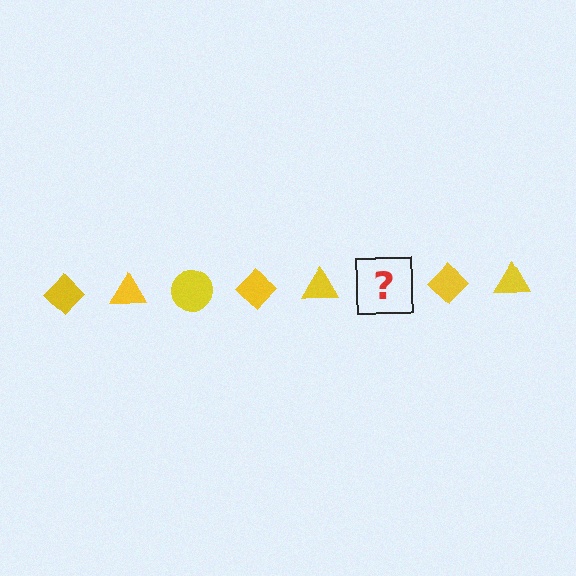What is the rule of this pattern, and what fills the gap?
The rule is that the pattern cycles through diamond, triangle, circle shapes in yellow. The gap should be filled with a yellow circle.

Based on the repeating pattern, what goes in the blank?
The blank should be a yellow circle.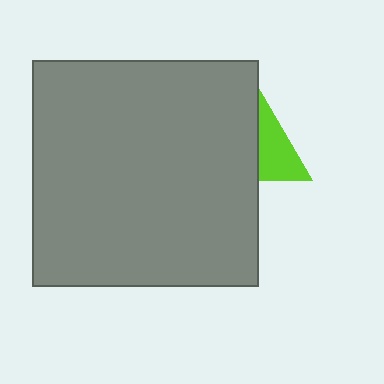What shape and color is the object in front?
The object in front is a gray square.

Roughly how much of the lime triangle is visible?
A small part of it is visible (roughly 36%).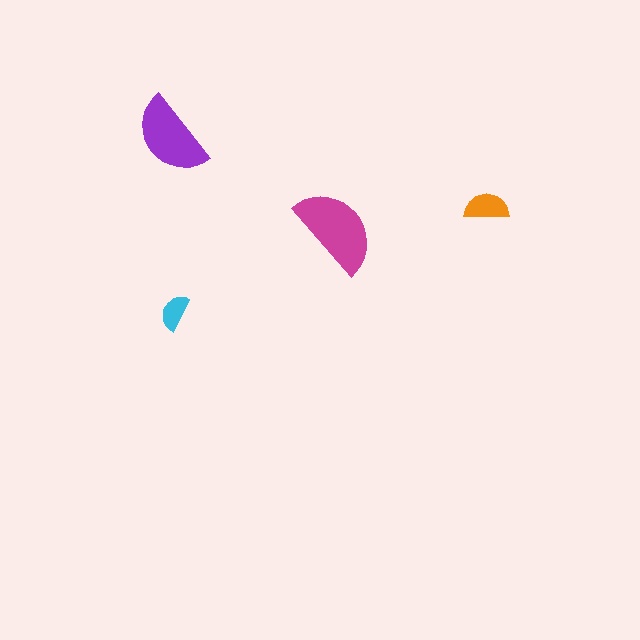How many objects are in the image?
There are 4 objects in the image.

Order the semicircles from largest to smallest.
the magenta one, the purple one, the orange one, the cyan one.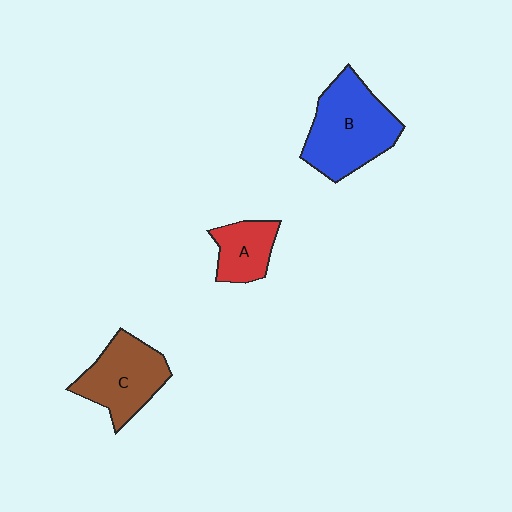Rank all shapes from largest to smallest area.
From largest to smallest: B (blue), C (brown), A (red).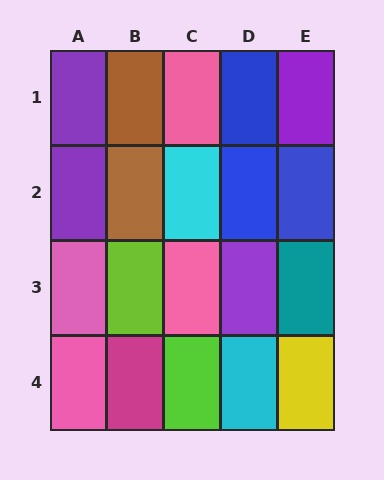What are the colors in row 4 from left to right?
Pink, magenta, lime, cyan, yellow.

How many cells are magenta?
1 cell is magenta.